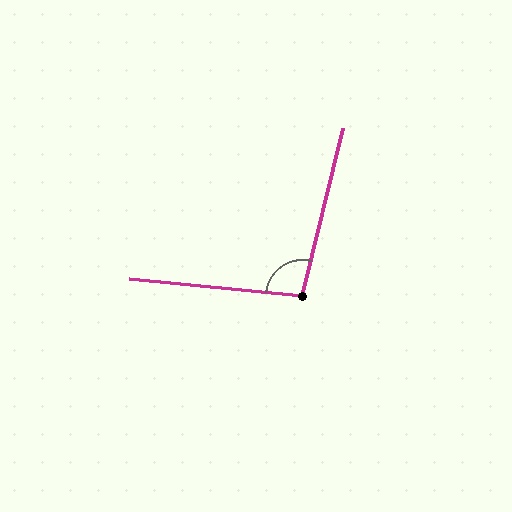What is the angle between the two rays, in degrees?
Approximately 98 degrees.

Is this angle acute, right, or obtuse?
It is obtuse.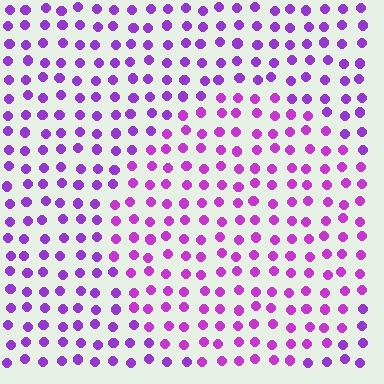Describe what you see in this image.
The image is filled with small purple elements in a uniform arrangement. A circle-shaped region is visible where the elements are tinted to a slightly different hue, forming a subtle color boundary.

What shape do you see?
I see a circle.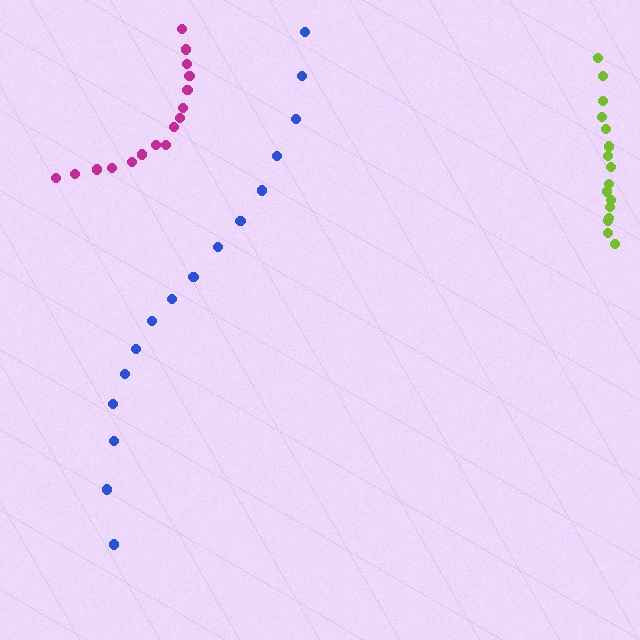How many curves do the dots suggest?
There are 3 distinct paths.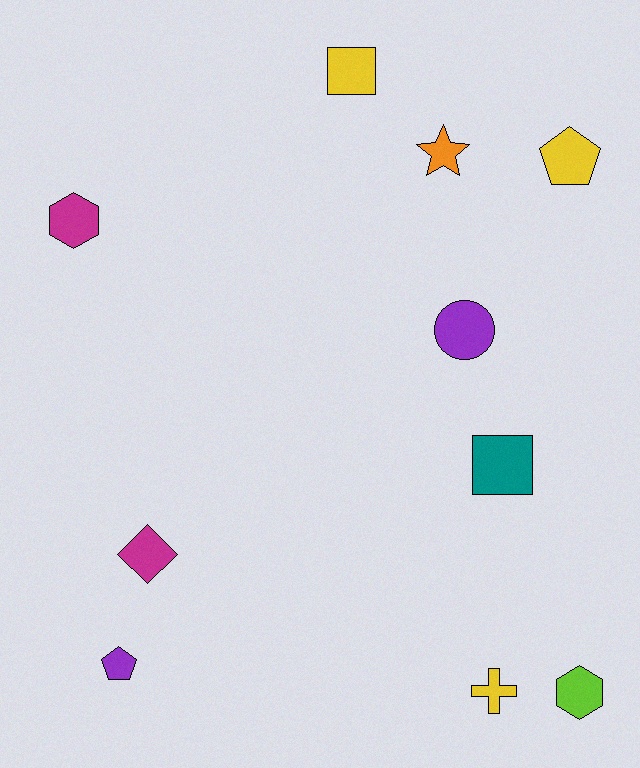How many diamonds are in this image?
There is 1 diamond.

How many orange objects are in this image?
There is 1 orange object.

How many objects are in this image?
There are 10 objects.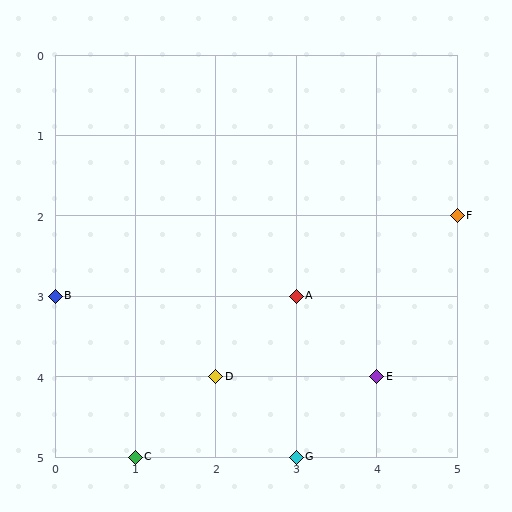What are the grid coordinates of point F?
Point F is at grid coordinates (5, 2).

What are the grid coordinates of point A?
Point A is at grid coordinates (3, 3).